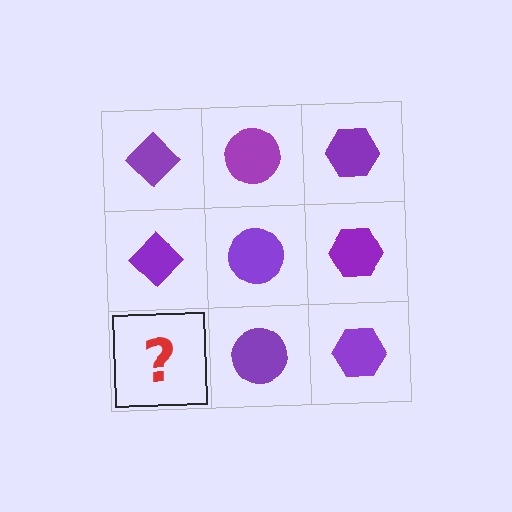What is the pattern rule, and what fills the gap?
The rule is that each column has a consistent shape. The gap should be filled with a purple diamond.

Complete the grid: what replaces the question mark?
The question mark should be replaced with a purple diamond.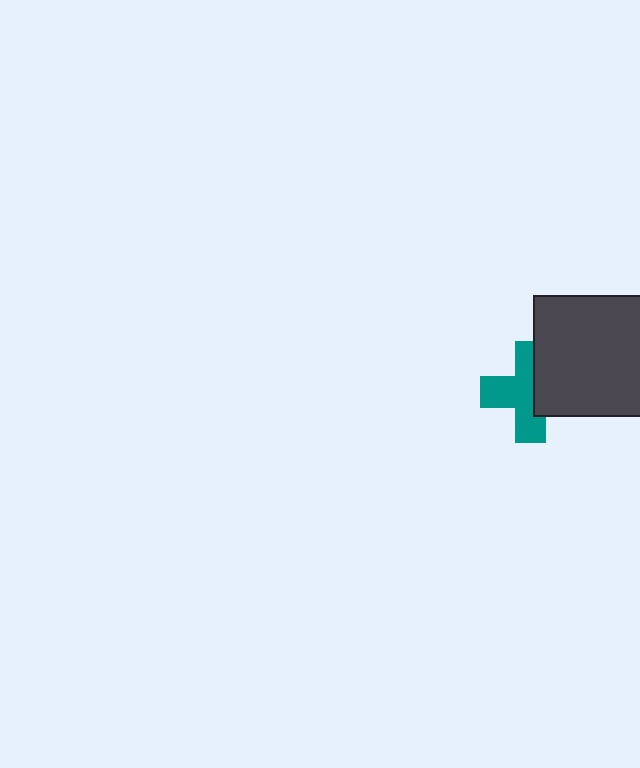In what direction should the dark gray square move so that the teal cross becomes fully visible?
The dark gray square should move right. That is the shortest direction to clear the overlap and leave the teal cross fully visible.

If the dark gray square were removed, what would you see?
You would see the complete teal cross.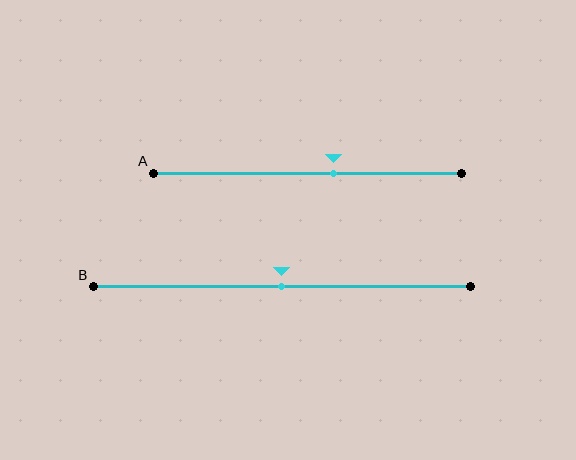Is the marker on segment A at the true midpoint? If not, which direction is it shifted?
No, the marker on segment A is shifted to the right by about 9% of the segment length.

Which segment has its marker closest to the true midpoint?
Segment B has its marker closest to the true midpoint.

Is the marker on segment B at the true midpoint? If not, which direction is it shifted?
Yes, the marker on segment B is at the true midpoint.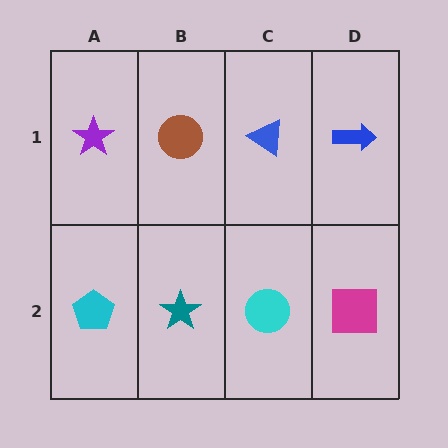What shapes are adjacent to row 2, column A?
A purple star (row 1, column A), a teal star (row 2, column B).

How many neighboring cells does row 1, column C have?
3.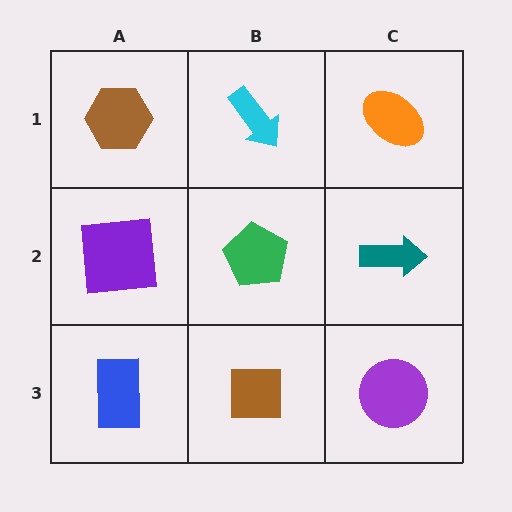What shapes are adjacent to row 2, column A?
A brown hexagon (row 1, column A), a blue rectangle (row 3, column A), a green pentagon (row 2, column B).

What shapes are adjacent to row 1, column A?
A purple square (row 2, column A), a cyan arrow (row 1, column B).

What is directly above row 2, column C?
An orange ellipse.